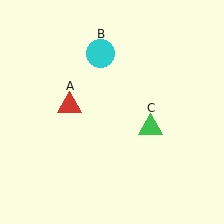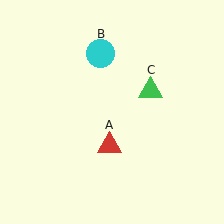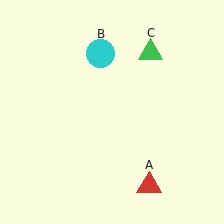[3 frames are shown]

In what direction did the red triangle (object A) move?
The red triangle (object A) moved down and to the right.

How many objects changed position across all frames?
2 objects changed position: red triangle (object A), green triangle (object C).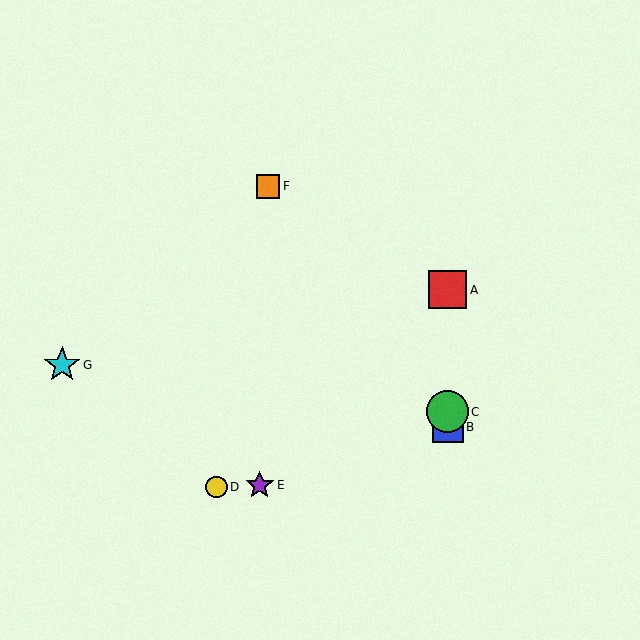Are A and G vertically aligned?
No, A is at x≈448 and G is at x≈62.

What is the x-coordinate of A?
Object A is at x≈448.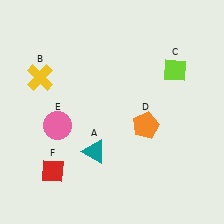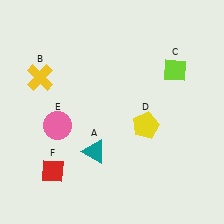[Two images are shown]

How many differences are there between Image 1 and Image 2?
There is 1 difference between the two images.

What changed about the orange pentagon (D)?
In Image 1, D is orange. In Image 2, it changed to yellow.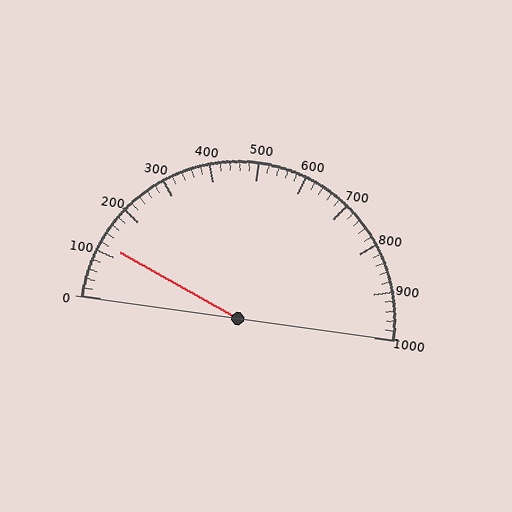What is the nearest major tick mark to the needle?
The nearest major tick mark is 100.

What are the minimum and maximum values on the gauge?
The gauge ranges from 0 to 1000.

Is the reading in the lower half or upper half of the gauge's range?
The reading is in the lower half of the range (0 to 1000).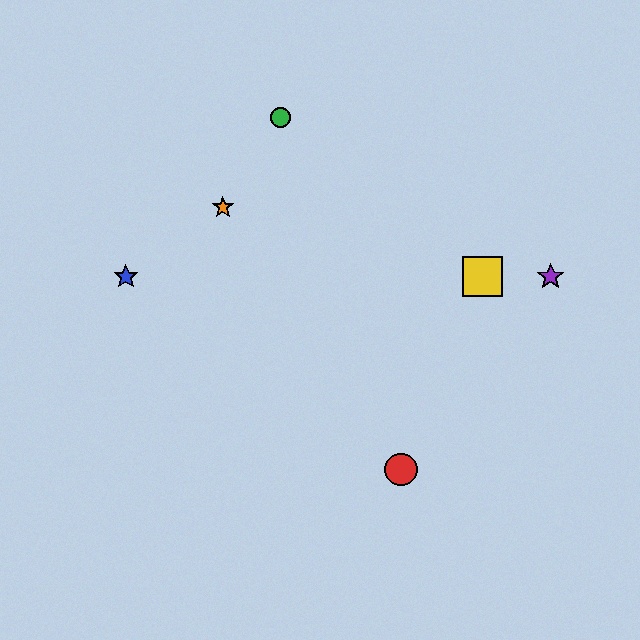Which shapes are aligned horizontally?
The blue star, the yellow square, the purple star are aligned horizontally.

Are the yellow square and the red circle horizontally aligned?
No, the yellow square is at y≈277 and the red circle is at y≈470.